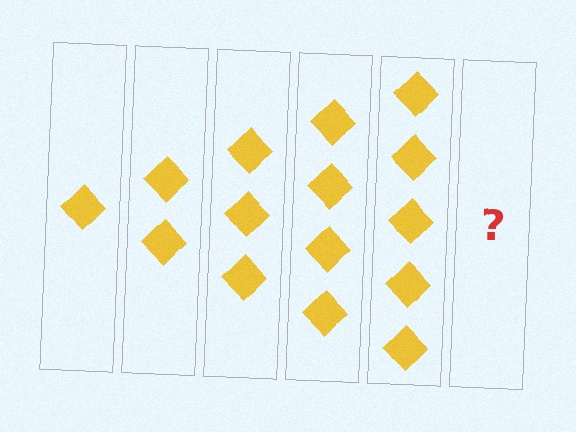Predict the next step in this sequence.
The next step is 6 diamonds.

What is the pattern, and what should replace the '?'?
The pattern is that each step adds one more diamond. The '?' should be 6 diamonds.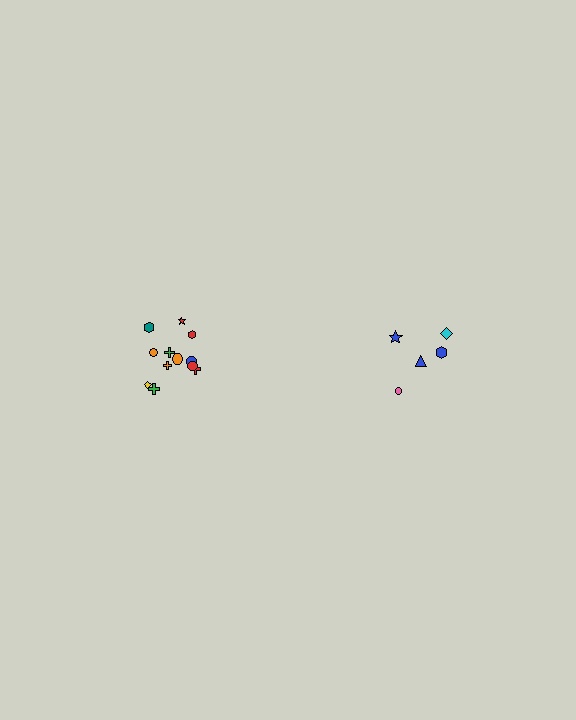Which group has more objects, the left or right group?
The left group.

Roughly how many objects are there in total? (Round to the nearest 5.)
Roughly 15 objects in total.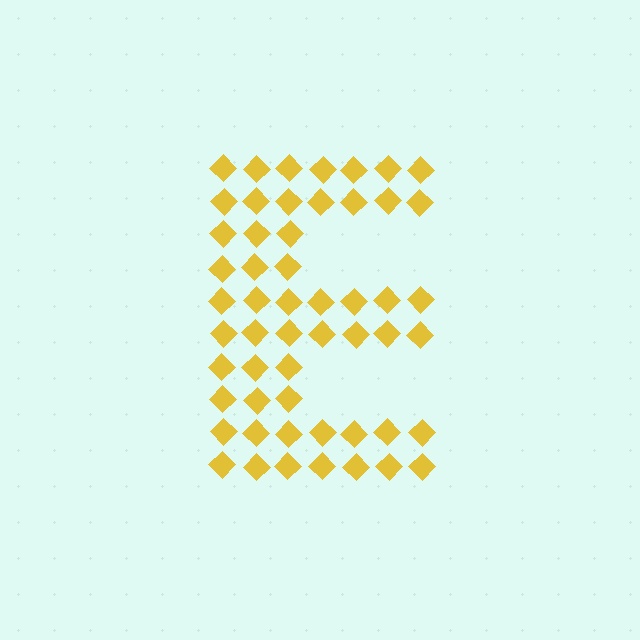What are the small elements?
The small elements are diamonds.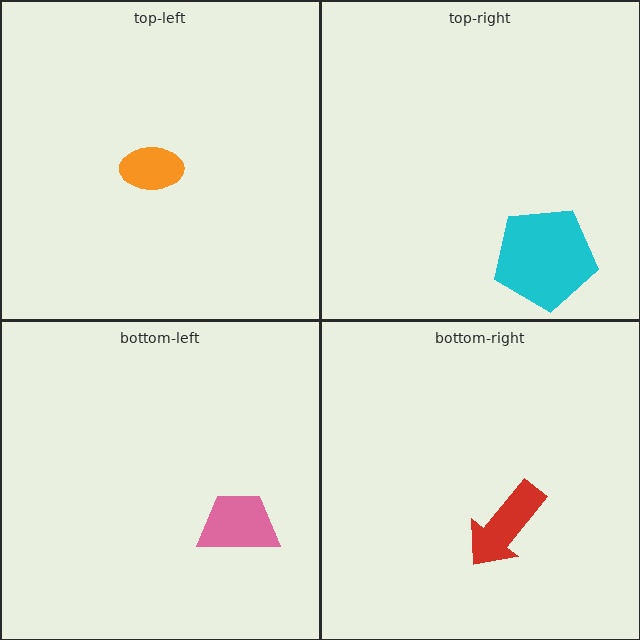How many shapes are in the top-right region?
1.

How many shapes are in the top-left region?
1.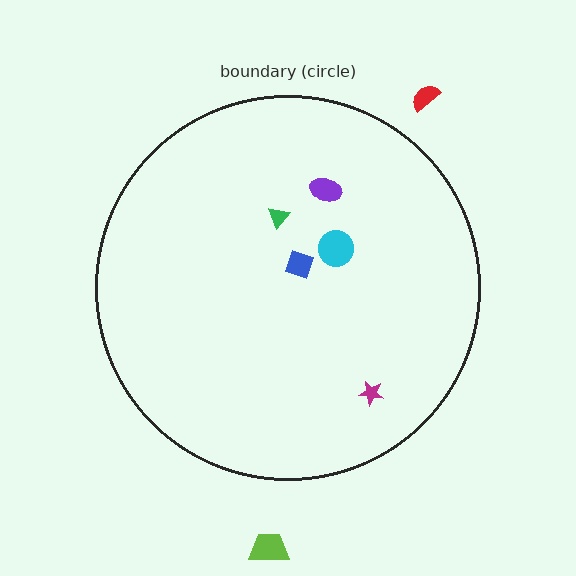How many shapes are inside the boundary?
5 inside, 2 outside.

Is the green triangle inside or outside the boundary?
Inside.